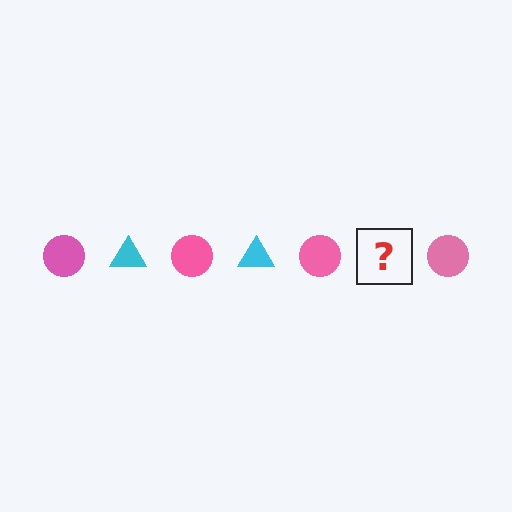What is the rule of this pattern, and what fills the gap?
The rule is that the pattern alternates between pink circle and cyan triangle. The gap should be filled with a cyan triangle.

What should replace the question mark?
The question mark should be replaced with a cyan triangle.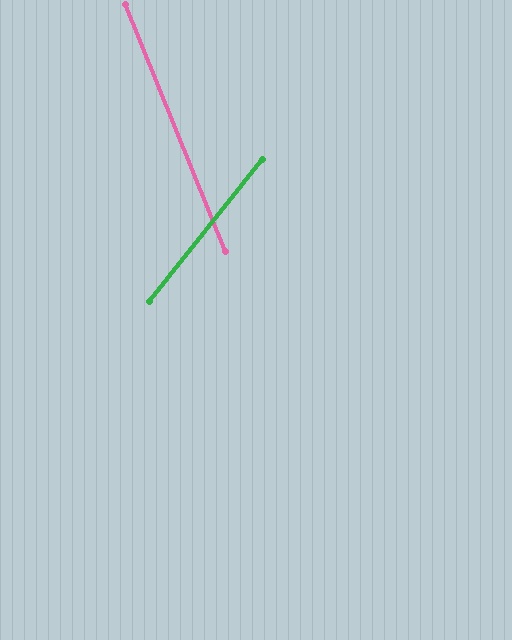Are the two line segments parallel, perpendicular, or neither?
Neither parallel nor perpendicular — they differ by about 61°.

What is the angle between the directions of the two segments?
Approximately 61 degrees.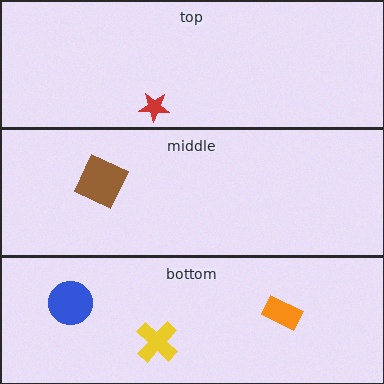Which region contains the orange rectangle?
The bottom region.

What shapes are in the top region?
The red star.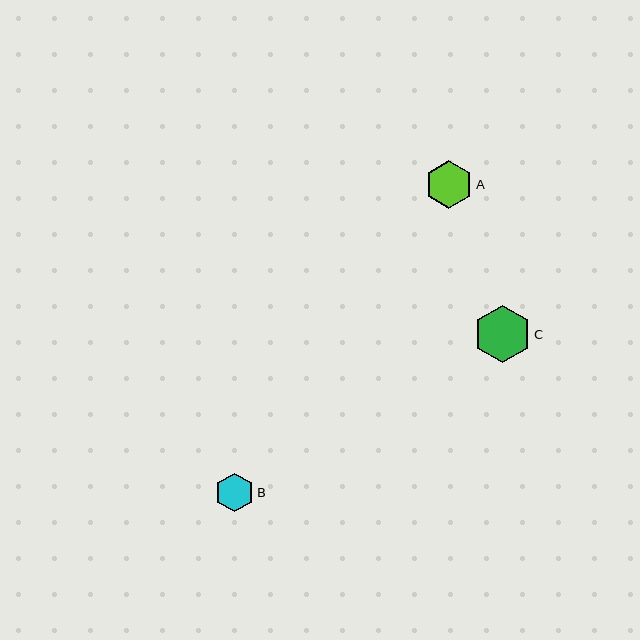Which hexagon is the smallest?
Hexagon B is the smallest with a size of approximately 39 pixels.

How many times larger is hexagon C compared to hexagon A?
Hexagon C is approximately 1.2 times the size of hexagon A.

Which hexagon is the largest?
Hexagon C is the largest with a size of approximately 57 pixels.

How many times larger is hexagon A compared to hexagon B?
Hexagon A is approximately 1.2 times the size of hexagon B.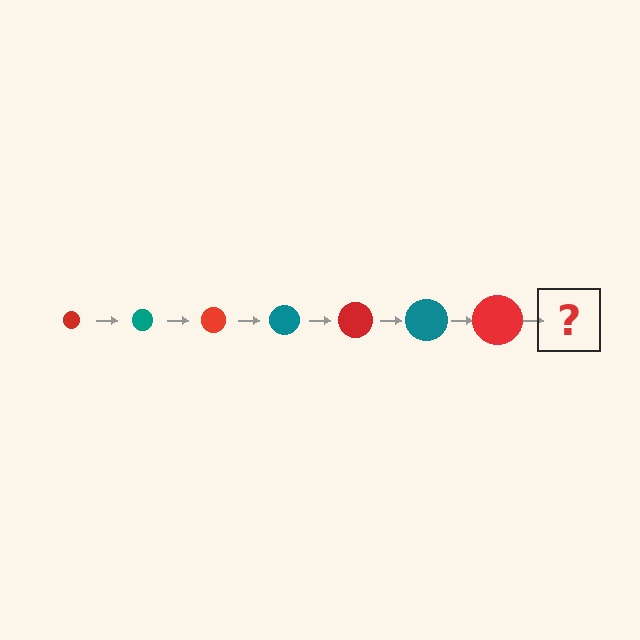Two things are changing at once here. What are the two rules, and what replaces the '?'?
The two rules are that the circle grows larger each step and the color cycles through red and teal. The '?' should be a teal circle, larger than the previous one.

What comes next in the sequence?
The next element should be a teal circle, larger than the previous one.